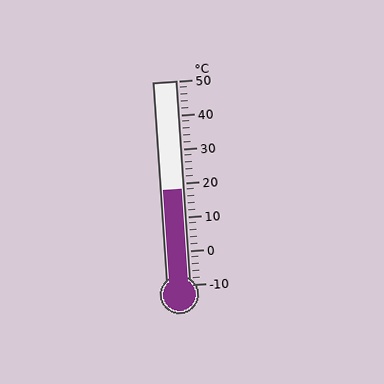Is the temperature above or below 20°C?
The temperature is below 20°C.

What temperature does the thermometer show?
The thermometer shows approximately 18°C.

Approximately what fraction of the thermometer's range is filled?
The thermometer is filled to approximately 45% of its range.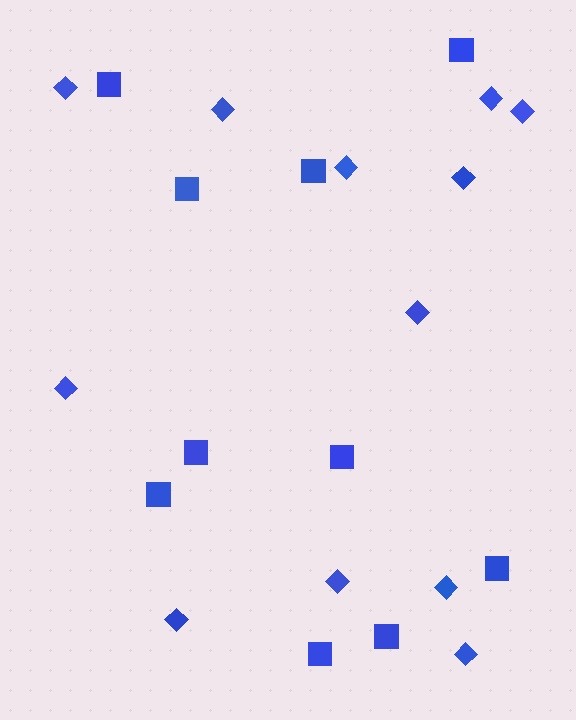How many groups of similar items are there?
There are 2 groups: one group of squares (10) and one group of diamonds (12).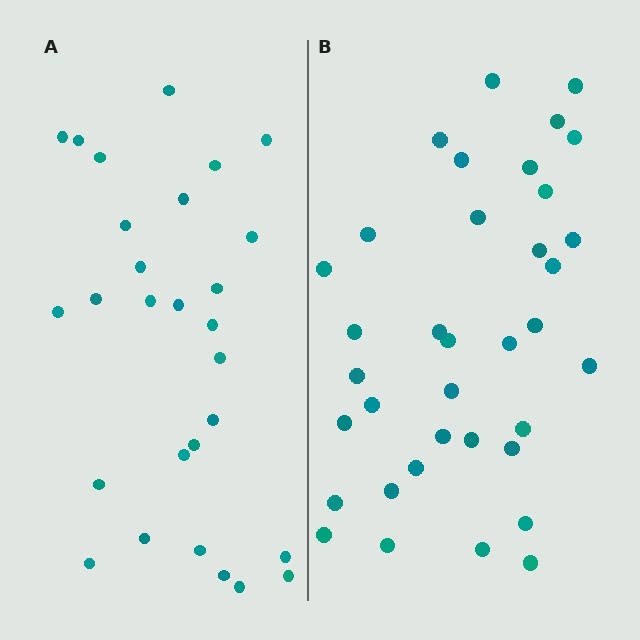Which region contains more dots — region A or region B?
Region B (the right region) has more dots.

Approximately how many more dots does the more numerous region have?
Region B has roughly 8 or so more dots than region A.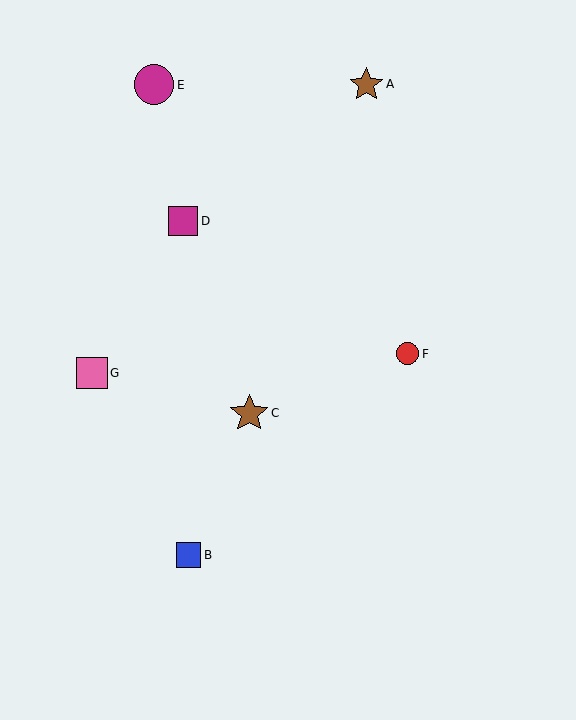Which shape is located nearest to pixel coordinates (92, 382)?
The pink square (labeled G) at (92, 373) is nearest to that location.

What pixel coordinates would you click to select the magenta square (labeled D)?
Click at (183, 221) to select the magenta square D.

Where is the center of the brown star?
The center of the brown star is at (249, 413).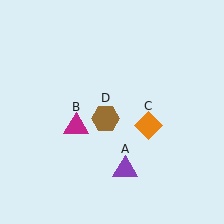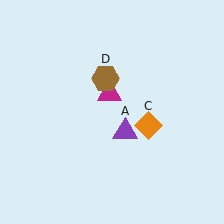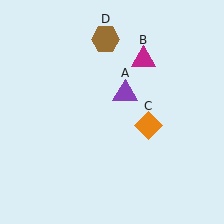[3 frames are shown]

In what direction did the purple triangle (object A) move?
The purple triangle (object A) moved up.